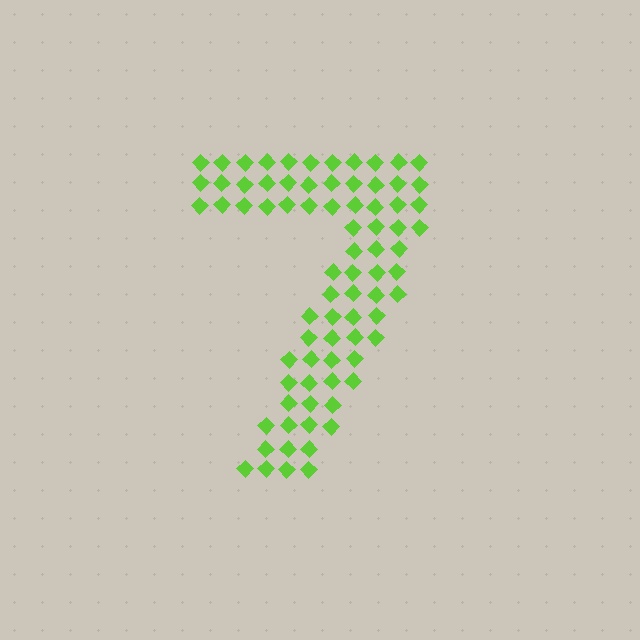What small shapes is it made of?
It is made of small diamonds.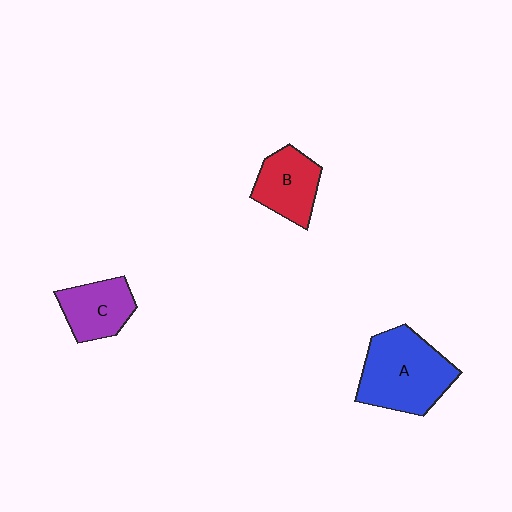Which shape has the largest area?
Shape A (blue).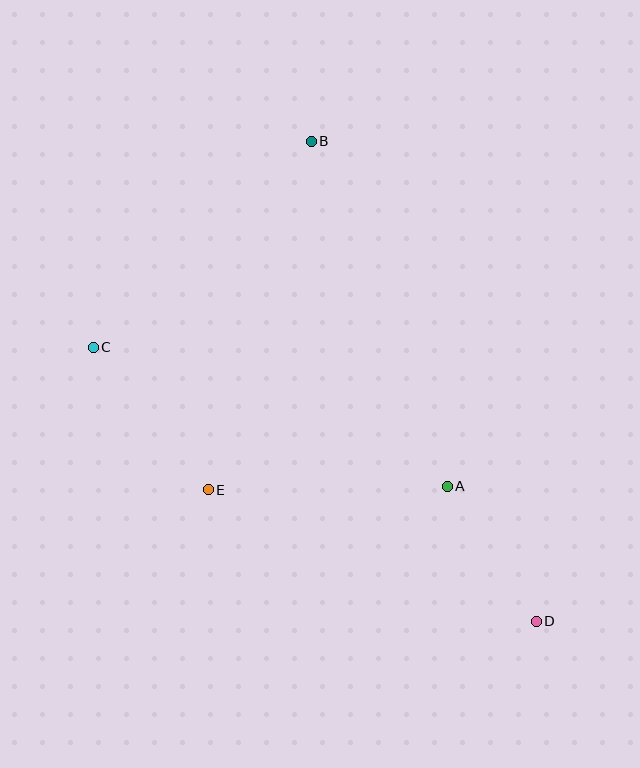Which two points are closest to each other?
Points A and D are closest to each other.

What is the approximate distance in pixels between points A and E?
The distance between A and E is approximately 239 pixels.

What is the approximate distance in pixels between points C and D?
The distance between C and D is approximately 521 pixels.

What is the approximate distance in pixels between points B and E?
The distance between B and E is approximately 364 pixels.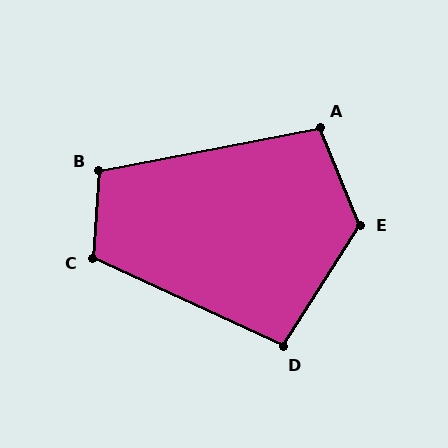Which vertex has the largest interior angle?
E, at approximately 125 degrees.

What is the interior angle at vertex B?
Approximately 105 degrees (obtuse).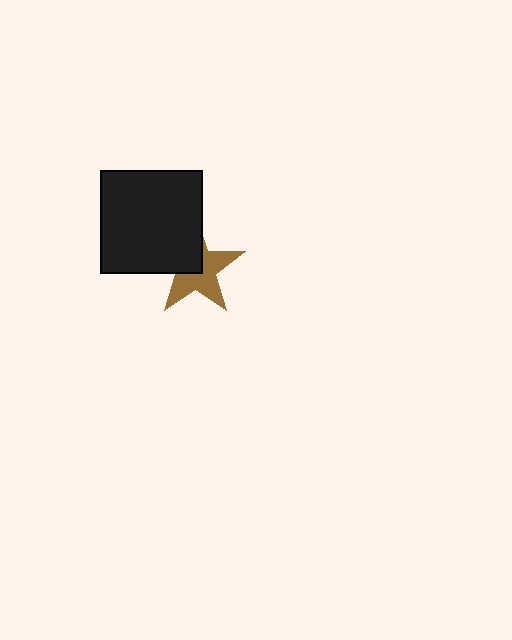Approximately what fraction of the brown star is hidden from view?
Roughly 43% of the brown star is hidden behind the black square.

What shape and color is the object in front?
The object in front is a black square.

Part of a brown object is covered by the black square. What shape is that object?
It is a star.